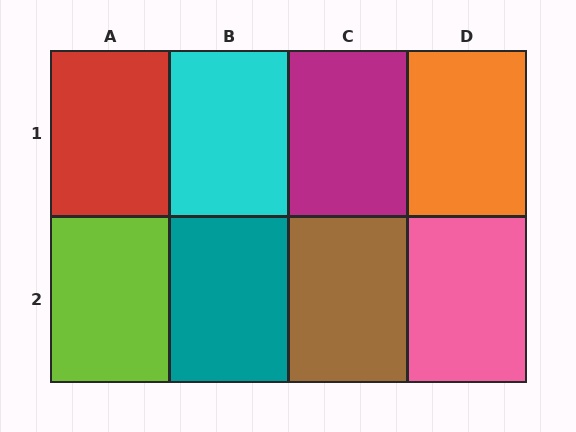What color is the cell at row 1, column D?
Orange.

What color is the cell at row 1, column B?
Cyan.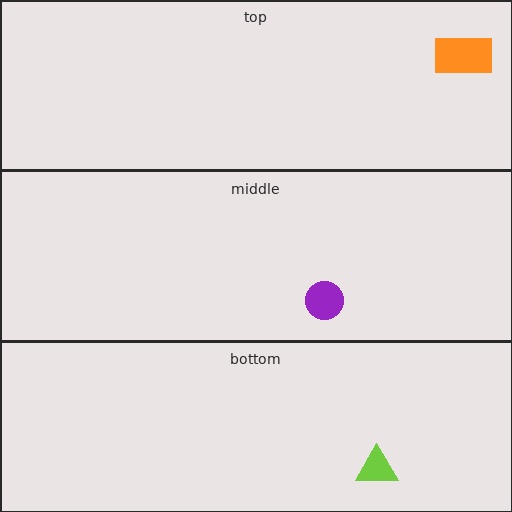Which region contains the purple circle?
The middle region.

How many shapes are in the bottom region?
1.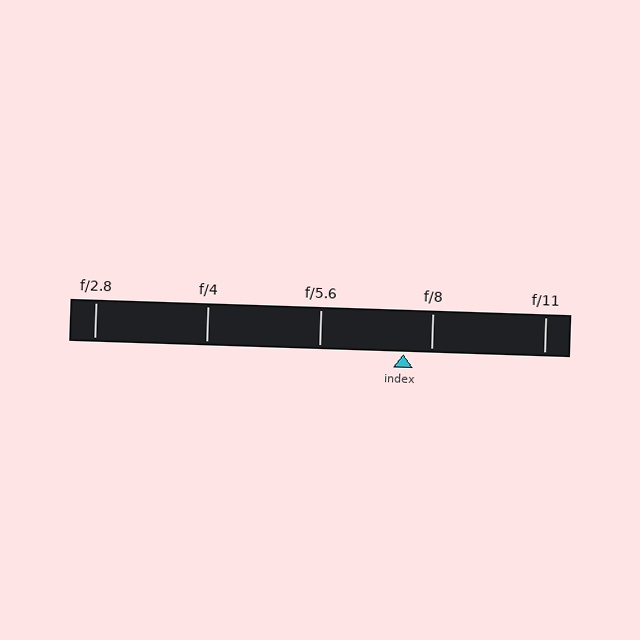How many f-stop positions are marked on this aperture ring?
There are 5 f-stop positions marked.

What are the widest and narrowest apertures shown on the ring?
The widest aperture shown is f/2.8 and the narrowest is f/11.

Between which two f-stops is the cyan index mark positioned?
The index mark is between f/5.6 and f/8.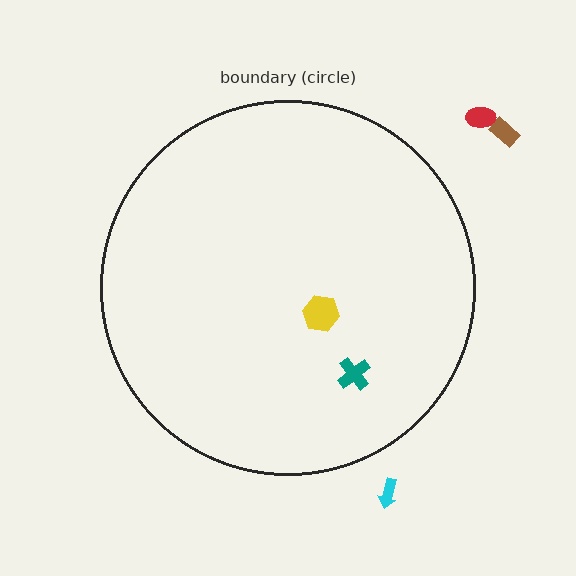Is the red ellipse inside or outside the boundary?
Outside.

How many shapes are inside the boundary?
2 inside, 3 outside.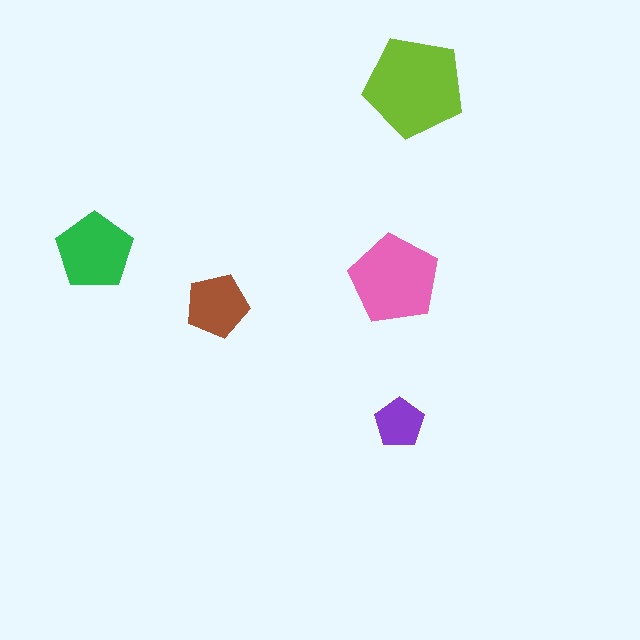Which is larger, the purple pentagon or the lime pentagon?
The lime one.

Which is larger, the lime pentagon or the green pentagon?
The lime one.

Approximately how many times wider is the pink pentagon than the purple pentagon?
About 2 times wider.